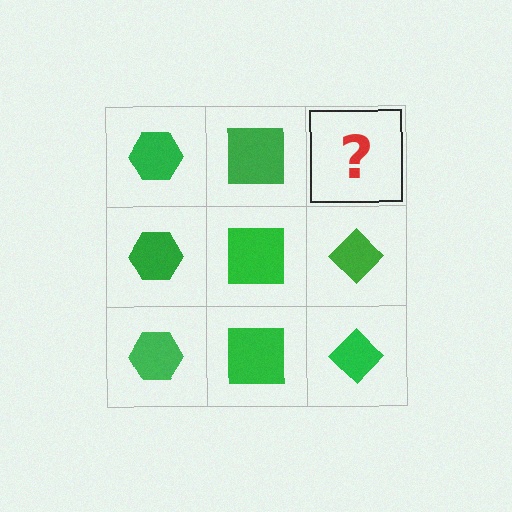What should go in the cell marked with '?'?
The missing cell should contain a green diamond.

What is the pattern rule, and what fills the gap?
The rule is that each column has a consistent shape. The gap should be filled with a green diamond.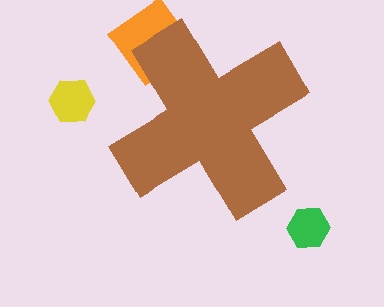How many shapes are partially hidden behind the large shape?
1 shape is partially hidden.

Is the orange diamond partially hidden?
Yes, the orange diamond is partially hidden behind the brown cross.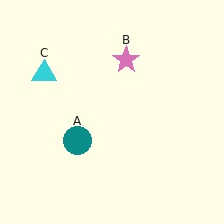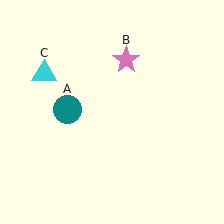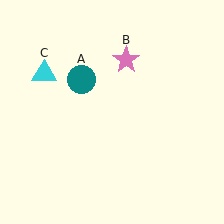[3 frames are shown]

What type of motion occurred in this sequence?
The teal circle (object A) rotated clockwise around the center of the scene.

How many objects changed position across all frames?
1 object changed position: teal circle (object A).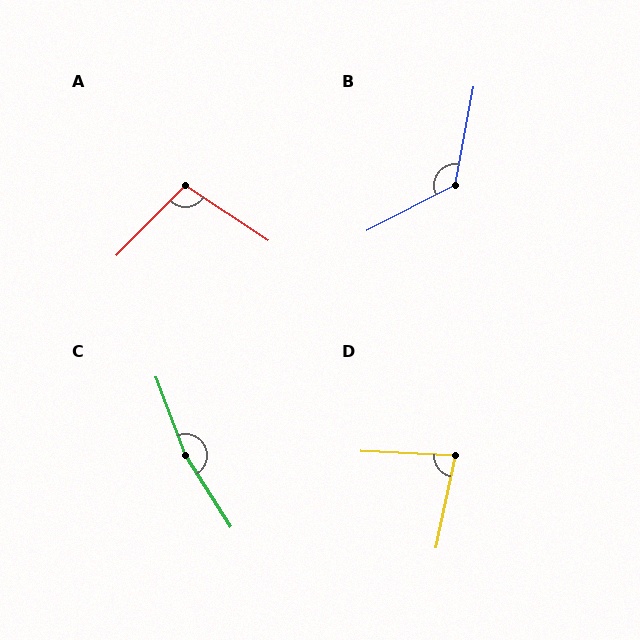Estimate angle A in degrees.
Approximately 101 degrees.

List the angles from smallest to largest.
D (81°), A (101°), B (128°), C (168°).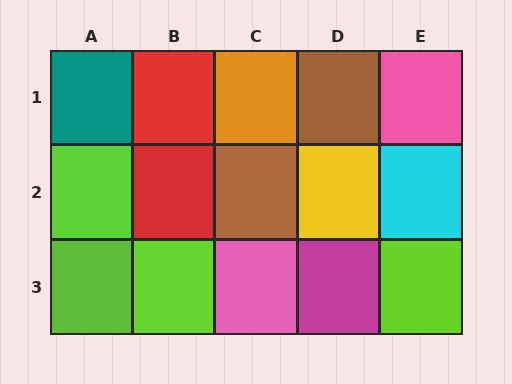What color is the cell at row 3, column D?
Magenta.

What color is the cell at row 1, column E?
Pink.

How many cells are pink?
2 cells are pink.